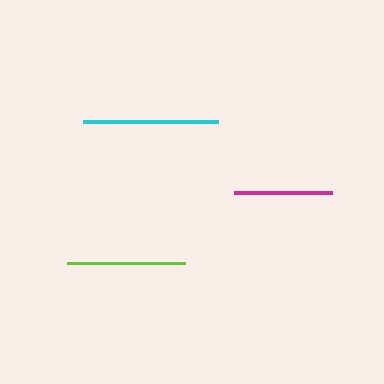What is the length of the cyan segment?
The cyan segment is approximately 135 pixels long.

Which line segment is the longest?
The cyan line is the longest at approximately 135 pixels.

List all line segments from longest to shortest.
From longest to shortest: cyan, lime, magenta.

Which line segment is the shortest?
The magenta line is the shortest at approximately 99 pixels.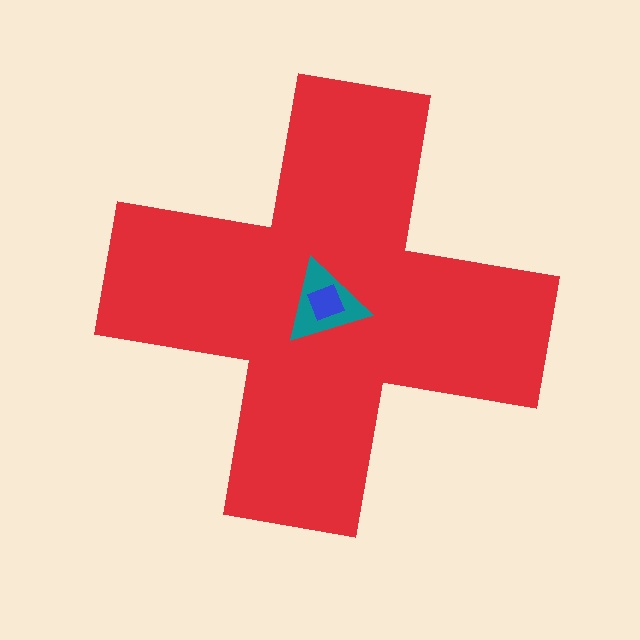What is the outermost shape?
The red cross.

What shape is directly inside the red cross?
The teal triangle.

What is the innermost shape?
The blue diamond.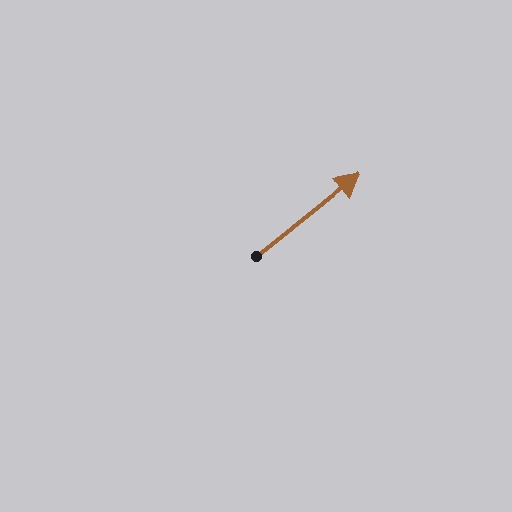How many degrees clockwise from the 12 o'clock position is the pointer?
Approximately 52 degrees.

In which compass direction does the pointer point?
Northeast.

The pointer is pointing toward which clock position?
Roughly 2 o'clock.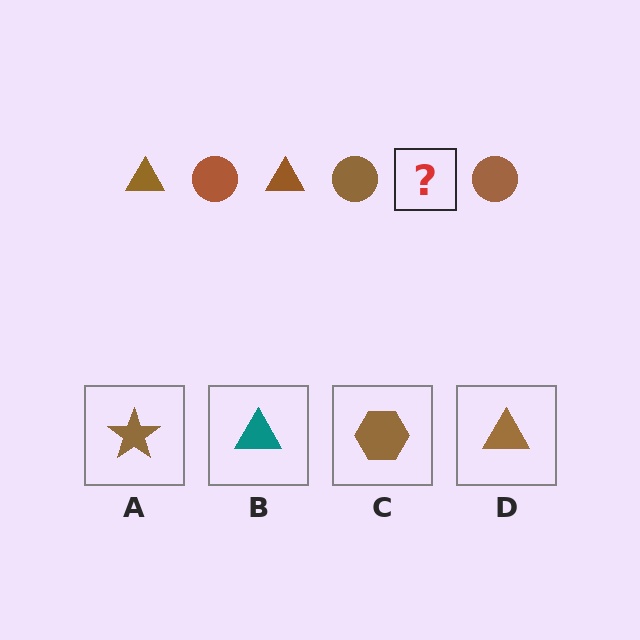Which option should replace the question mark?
Option D.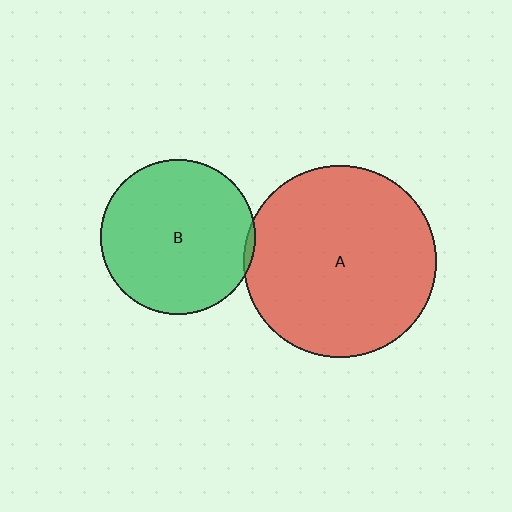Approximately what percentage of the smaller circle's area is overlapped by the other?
Approximately 5%.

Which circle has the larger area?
Circle A (red).